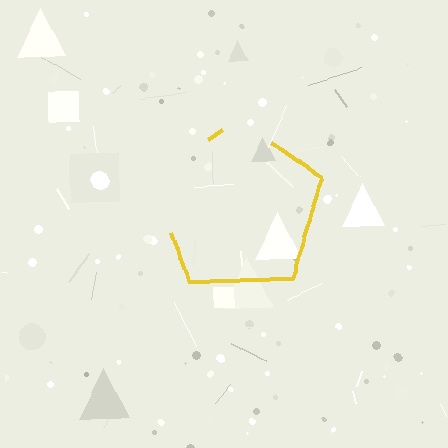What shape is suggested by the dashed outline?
The dashed outline suggests a pentagon.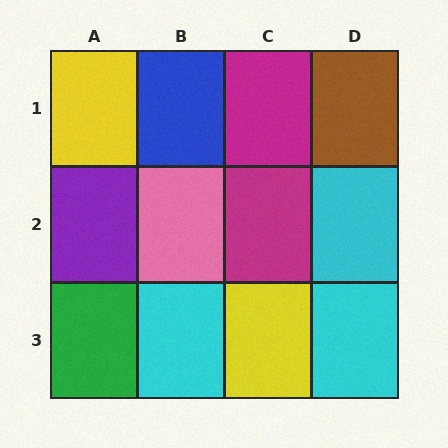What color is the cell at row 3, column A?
Green.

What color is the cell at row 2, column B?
Pink.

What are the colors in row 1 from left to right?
Yellow, blue, magenta, brown.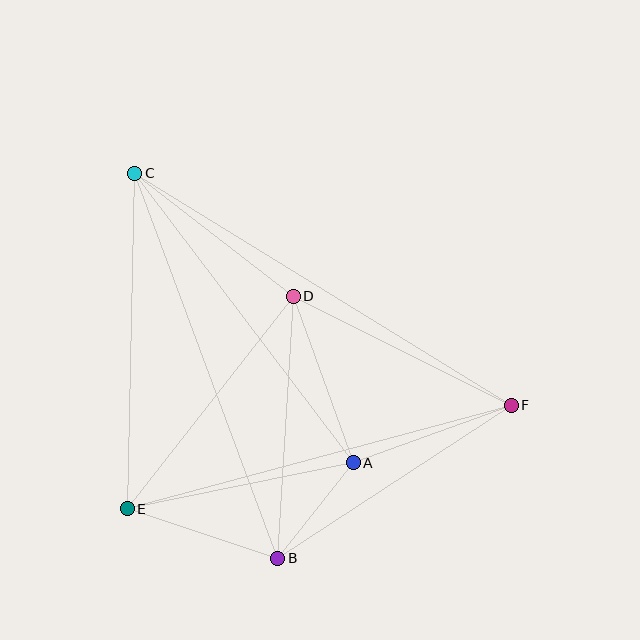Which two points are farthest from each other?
Points C and F are farthest from each other.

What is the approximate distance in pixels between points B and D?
The distance between B and D is approximately 262 pixels.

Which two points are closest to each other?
Points A and B are closest to each other.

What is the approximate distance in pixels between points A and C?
The distance between A and C is approximately 363 pixels.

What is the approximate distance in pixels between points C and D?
The distance between C and D is approximately 201 pixels.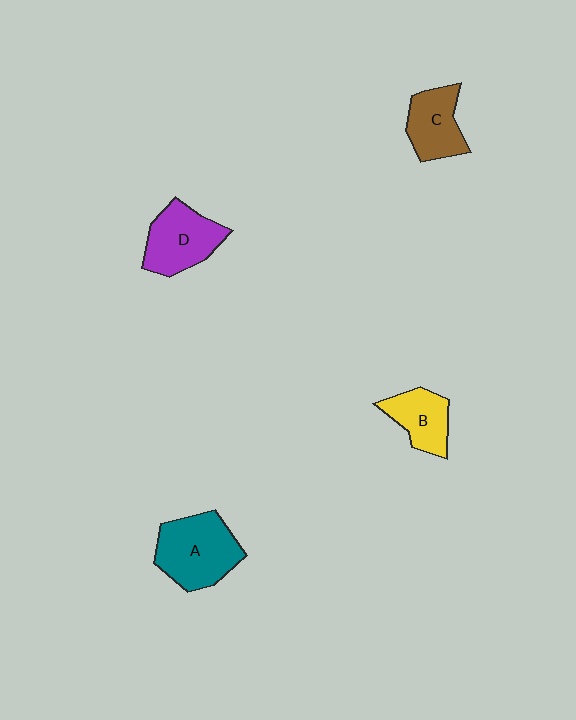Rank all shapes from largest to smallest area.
From largest to smallest: A (teal), D (purple), C (brown), B (yellow).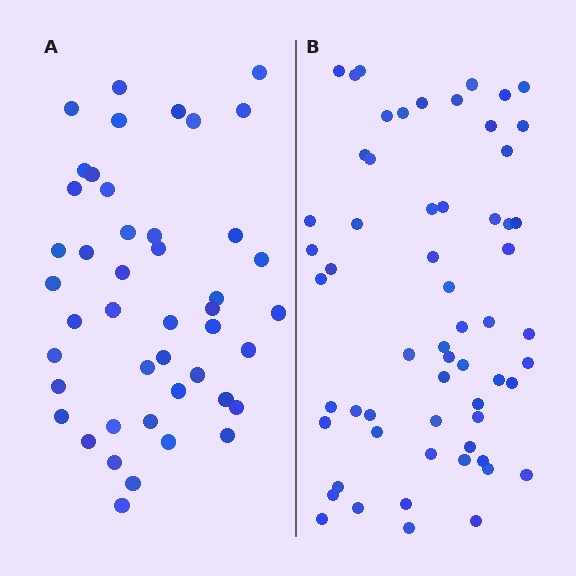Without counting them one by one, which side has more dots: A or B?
Region B (the right region) has more dots.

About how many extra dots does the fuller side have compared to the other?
Region B has approximately 15 more dots than region A.